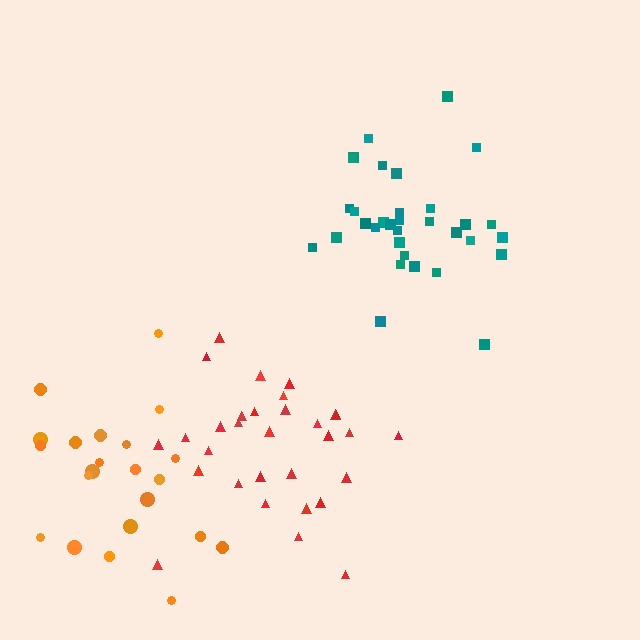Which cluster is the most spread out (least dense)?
Orange.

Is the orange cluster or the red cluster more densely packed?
Red.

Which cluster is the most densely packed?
Teal.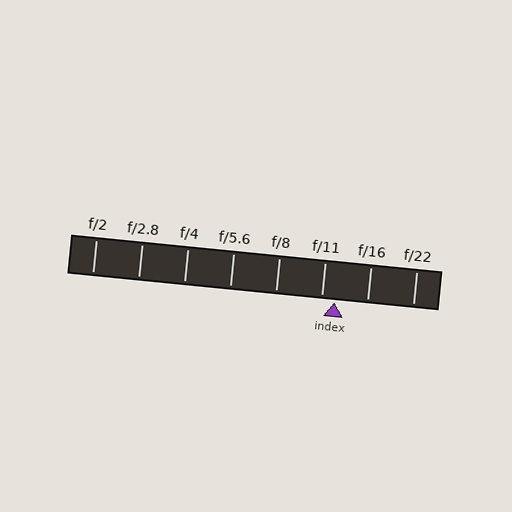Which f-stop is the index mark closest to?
The index mark is closest to f/11.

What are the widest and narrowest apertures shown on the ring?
The widest aperture shown is f/2 and the narrowest is f/22.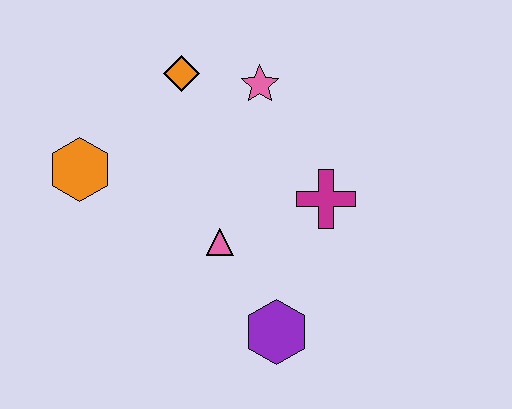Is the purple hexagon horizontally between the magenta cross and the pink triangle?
Yes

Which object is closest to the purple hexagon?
The pink triangle is closest to the purple hexagon.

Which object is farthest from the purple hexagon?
The orange diamond is farthest from the purple hexagon.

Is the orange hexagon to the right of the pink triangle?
No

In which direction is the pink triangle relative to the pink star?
The pink triangle is below the pink star.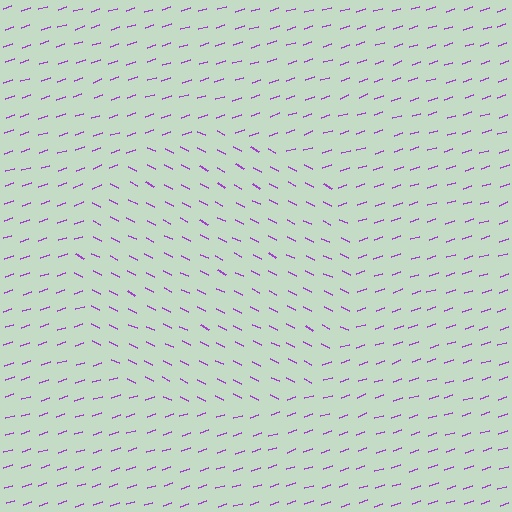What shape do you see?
I see a circle.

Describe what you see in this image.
The image is filled with small purple line segments. A circle region in the image has lines oriented differently from the surrounding lines, creating a visible texture boundary.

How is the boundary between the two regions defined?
The boundary is defined purely by a change in line orientation (approximately 45 degrees difference). All lines are the same color and thickness.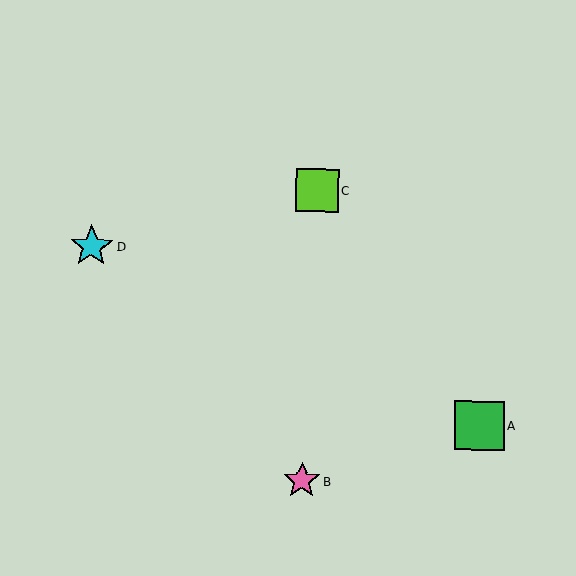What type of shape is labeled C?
Shape C is a lime square.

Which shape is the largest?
The green square (labeled A) is the largest.